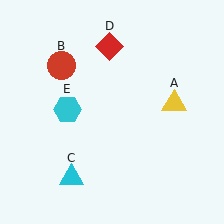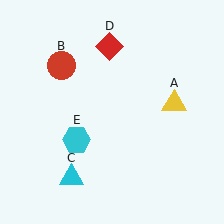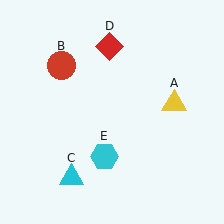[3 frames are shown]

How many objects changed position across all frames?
1 object changed position: cyan hexagon (object E).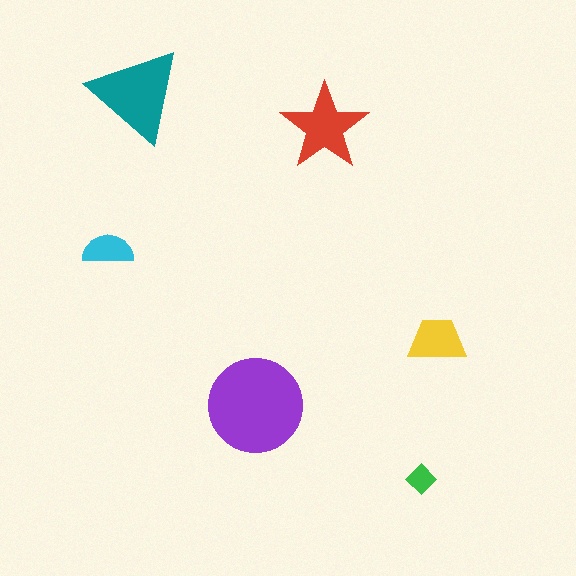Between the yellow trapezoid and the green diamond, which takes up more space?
The yellow trapezoid.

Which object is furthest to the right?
The yellow trapezoid is rightmost.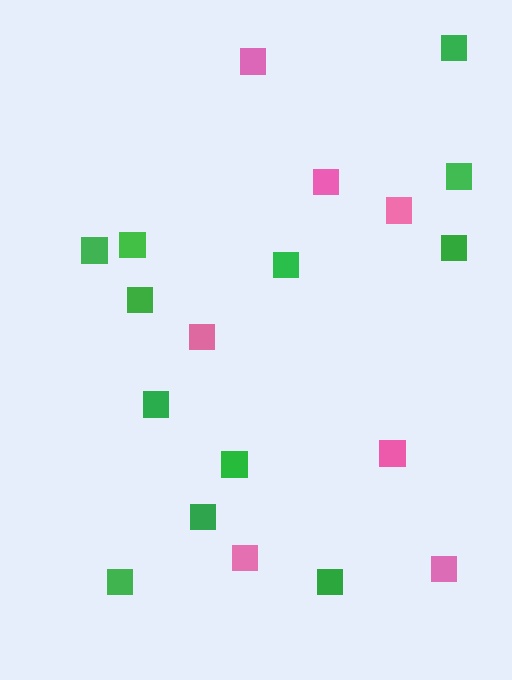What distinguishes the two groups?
There are 2 groups: one group of green squares (12) and one group of pink squares (7).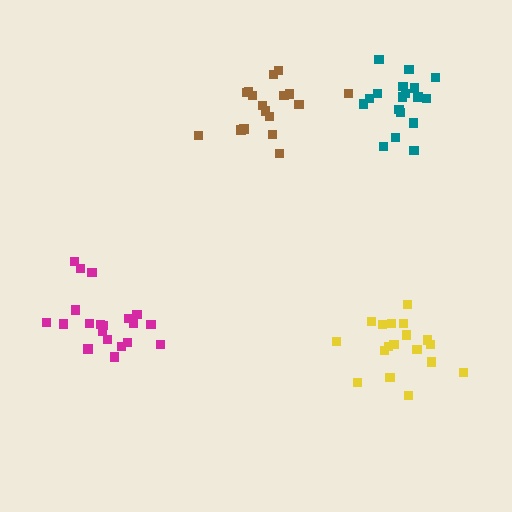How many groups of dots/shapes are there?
There are 4 groups.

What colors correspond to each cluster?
The clusters are colored: magenta, brown, teal, yellow.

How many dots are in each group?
Group 1: 20 dots, Group 2: 17 dots, Group 3: 18 dots, Group 4: 18 dots (73 total).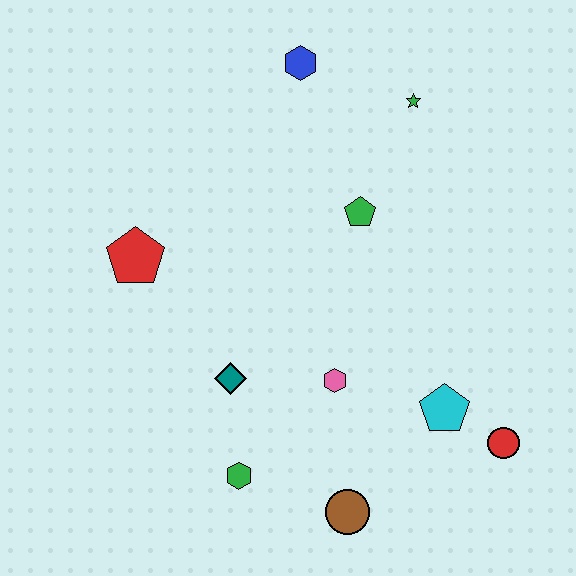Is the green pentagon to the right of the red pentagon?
Yes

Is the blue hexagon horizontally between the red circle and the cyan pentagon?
No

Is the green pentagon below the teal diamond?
No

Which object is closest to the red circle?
The cyan pentagon is closest to the red circle.